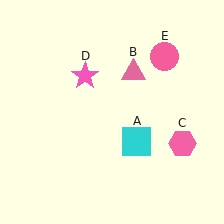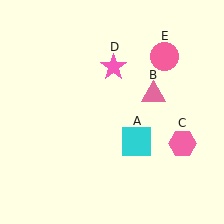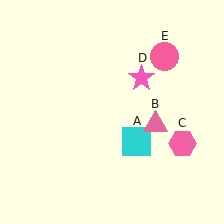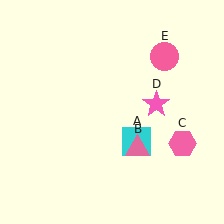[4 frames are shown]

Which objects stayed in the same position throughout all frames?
Cyan square (object A) and pink hexagon (object C) and pink circle (object E) remained stationary.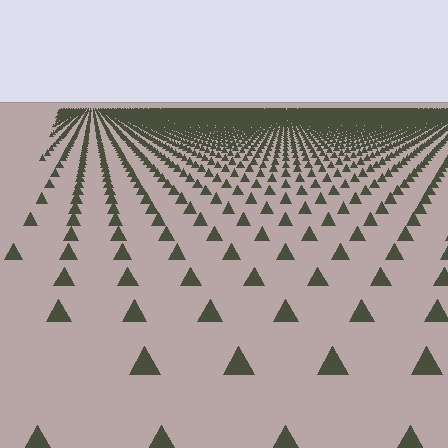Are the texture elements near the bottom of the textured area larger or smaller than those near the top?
Larger. Near the bottom, elements are closer to the viewer and appear at a bigger on-screen size.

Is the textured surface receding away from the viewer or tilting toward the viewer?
The surface is receding away from the viewer. Texture elements get smaller and denser toward the top.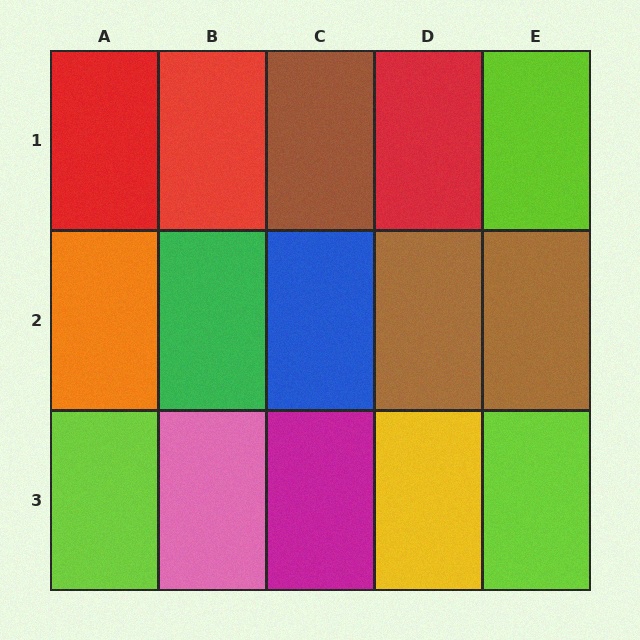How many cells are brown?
3 cells are brown.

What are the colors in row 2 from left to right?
Orange, green, blue, brown, brown.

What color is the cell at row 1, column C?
Brown.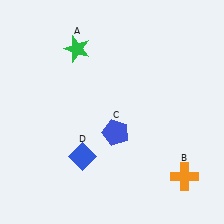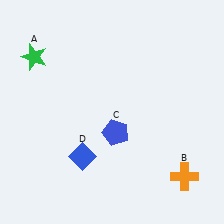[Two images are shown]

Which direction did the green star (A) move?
The green star (A) moved left.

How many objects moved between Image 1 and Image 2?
1 object moved between the two images.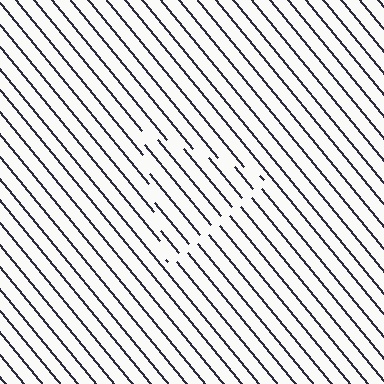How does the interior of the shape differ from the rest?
The interior of the shape contains the same grating, shifted by half a period — the contour is defined by the phase discontinuity where line-ends from the inner and outer gratings abut.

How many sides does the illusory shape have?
3 sides — the line-ends trace a triangle.